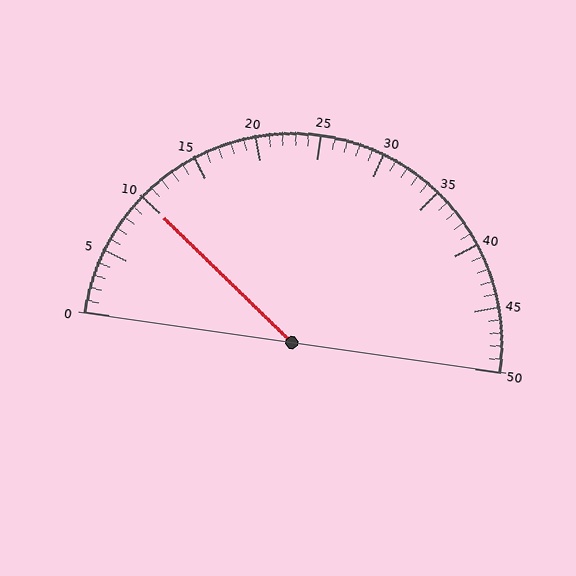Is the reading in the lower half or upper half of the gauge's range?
The reading is in the lower half of the range (0 to 50).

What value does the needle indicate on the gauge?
The needle indicates approximately 10.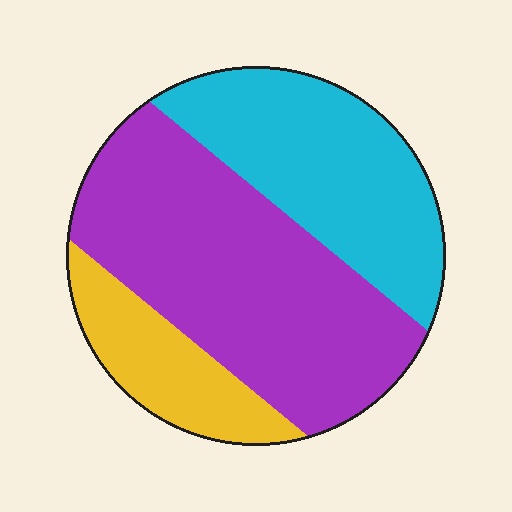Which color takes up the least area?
Yellow, at roughly 15%.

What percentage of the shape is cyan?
Cyan takes up about one third (1/3) of the shape.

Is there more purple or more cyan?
Purple.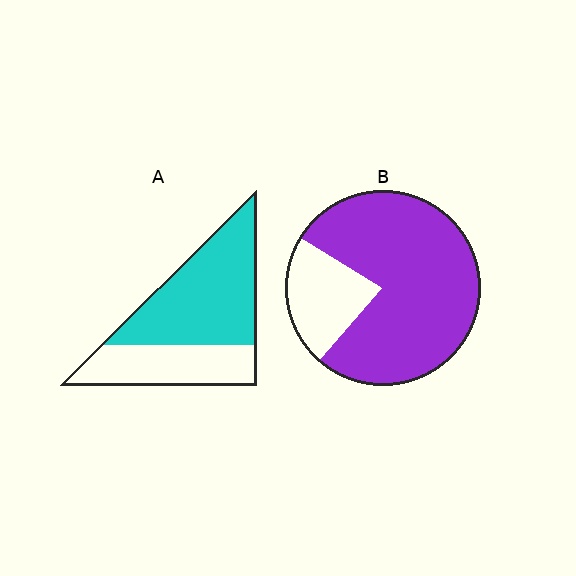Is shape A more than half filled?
Yes.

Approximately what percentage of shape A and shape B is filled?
A is approximately 65% and B is approximately 80%.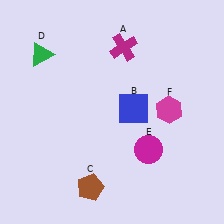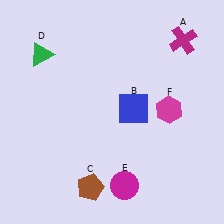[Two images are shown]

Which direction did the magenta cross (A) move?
The magenta cross (A) moved right.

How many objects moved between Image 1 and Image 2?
2 objects moved between the two images.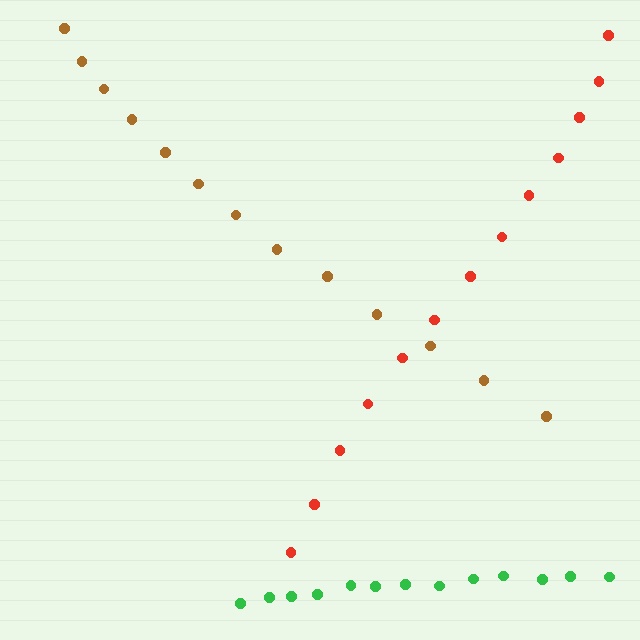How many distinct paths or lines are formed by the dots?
There are 3 distinct paths.